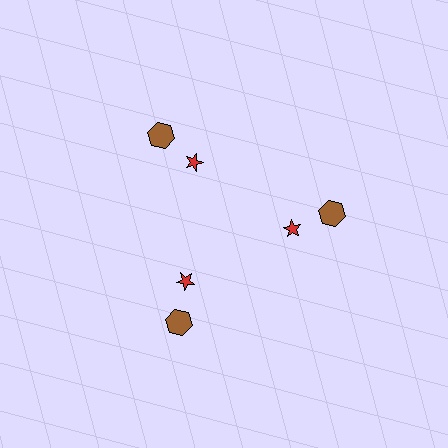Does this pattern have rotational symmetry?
Yes, this pattern has 3-fold rotational symmetry. It looks the same after rotating 120 degrees around the center.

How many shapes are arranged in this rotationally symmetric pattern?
There are 6 shapes, arranged in 3 groups of 2.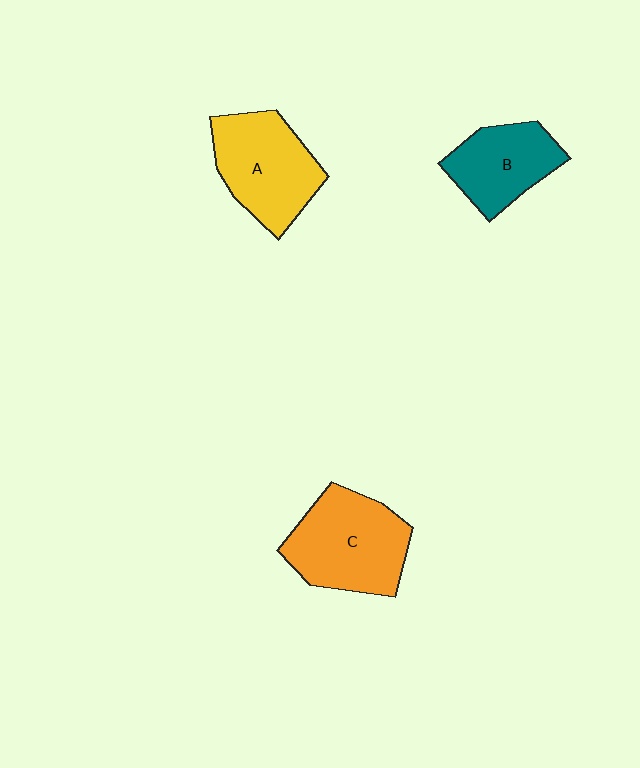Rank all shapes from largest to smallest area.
From largest to smallest: C (orange), A (yellow), B (teal).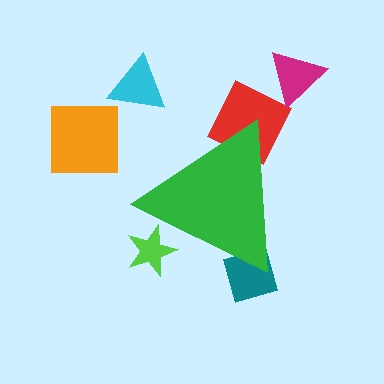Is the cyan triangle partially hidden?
No, the cyan triangle is fully visible.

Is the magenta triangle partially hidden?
No, the magenta triangle is fully visible.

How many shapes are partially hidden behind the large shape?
3 shapes are partially hidden.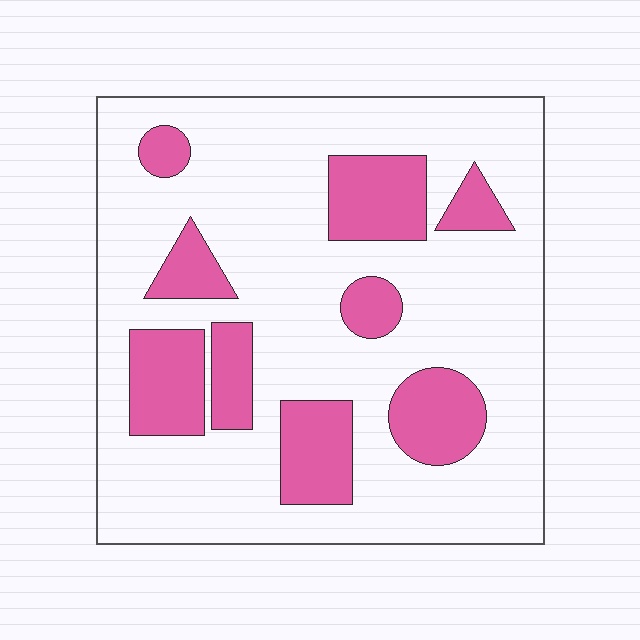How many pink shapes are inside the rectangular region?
9.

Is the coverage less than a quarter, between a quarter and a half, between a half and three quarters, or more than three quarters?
Less than a quarter.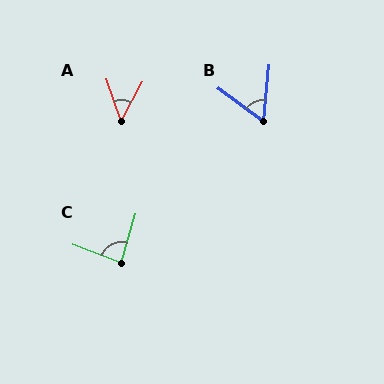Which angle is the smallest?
A, at approximately 47 degrees.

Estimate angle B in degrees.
Approximately 59 degrees.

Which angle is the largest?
C, at approximately 86 degrees.